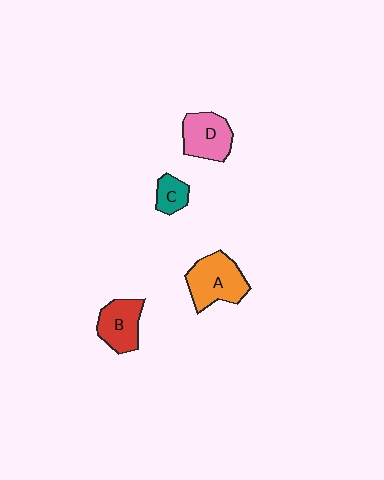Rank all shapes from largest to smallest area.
From largest to smallest: A (orange), D (pink), B (red), C (teal).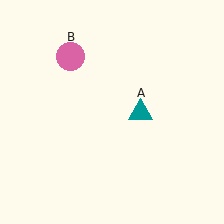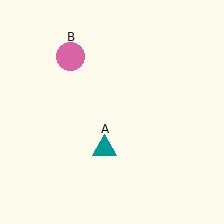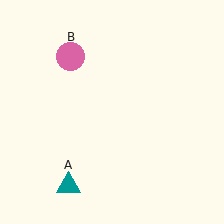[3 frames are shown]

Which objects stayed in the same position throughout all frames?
Pink circle (object B) remained stationary.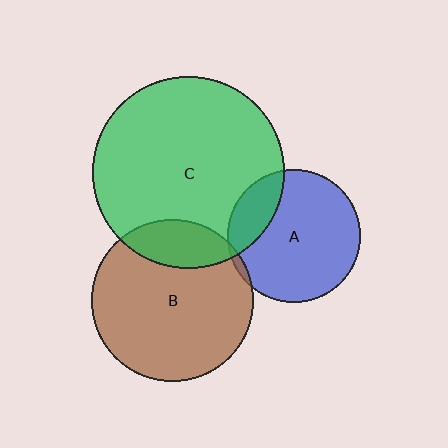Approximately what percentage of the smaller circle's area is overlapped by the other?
Approximately 20%.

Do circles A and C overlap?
Yes.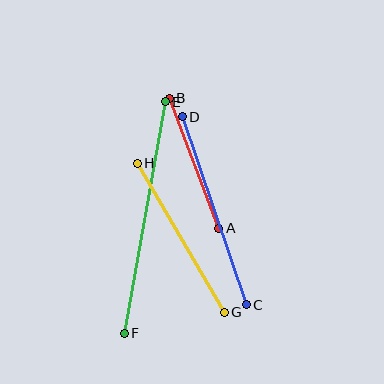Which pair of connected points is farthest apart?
Points E and F are farthest apart.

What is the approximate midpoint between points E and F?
The midpoint is at approximately (145, 218) pixels.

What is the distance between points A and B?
The distance is approximately 139 pixels.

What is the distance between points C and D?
The distance is approximately 199 pixels.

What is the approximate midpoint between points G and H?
The midpoint is at approximately (181, 238) pixels.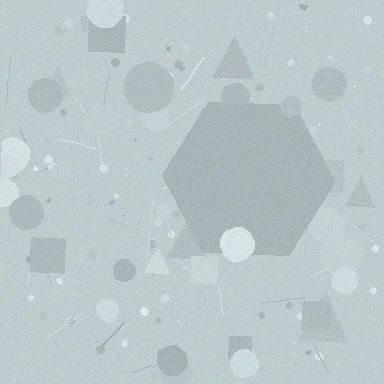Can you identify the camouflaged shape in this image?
The camouflaged shape is a hexagon.